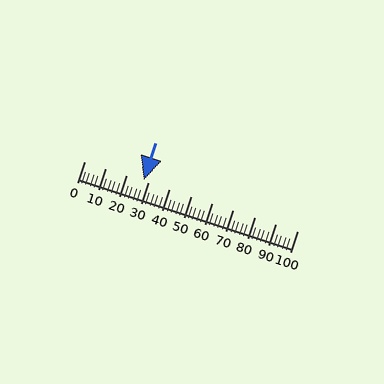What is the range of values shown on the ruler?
The ruler shows values from 0 to 100.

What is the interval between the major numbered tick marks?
The major tick marks are spaced 10 units apart.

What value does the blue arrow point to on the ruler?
The blue arrow points to approximately 28.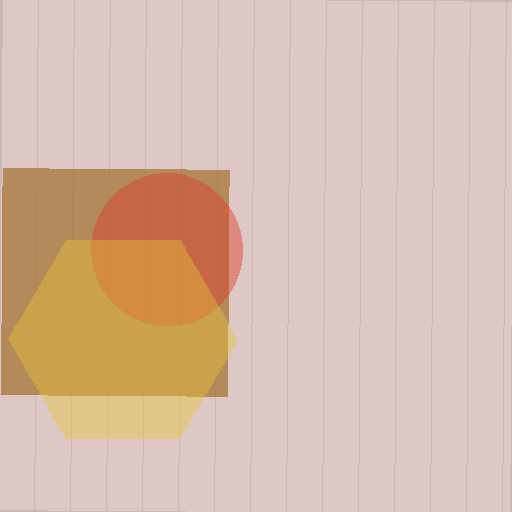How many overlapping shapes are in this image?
There are 3 overlapping shapes in the image.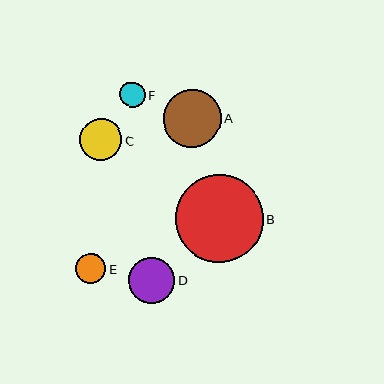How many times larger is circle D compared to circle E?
Circle D is approximately 1.5 times the size of circle E.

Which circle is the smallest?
Circle F is the smallest with a size of approximately 25 pixels.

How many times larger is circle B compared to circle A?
Circle B is approximately 1.5 times the size of circle A.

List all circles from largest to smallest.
From largest to smallest: B, A, D, C, E, F.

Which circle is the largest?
Circle B is the largest with a size of approximately 88 pixels.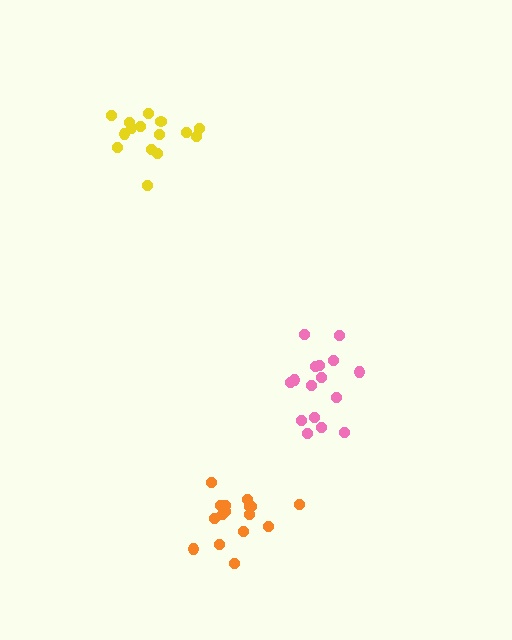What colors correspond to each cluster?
The clusters are colored: yellow, pink, orange.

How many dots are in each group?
Group 1: 15 dots, Group 2: 17 dots, Group 3: 16 dots (48 total).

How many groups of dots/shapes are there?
There are 3 groups.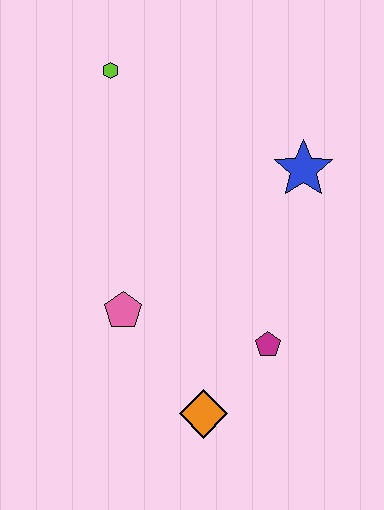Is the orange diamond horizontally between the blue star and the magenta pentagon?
No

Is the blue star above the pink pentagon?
Yes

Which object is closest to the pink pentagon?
The orange diamond is closest to the pink pentagon.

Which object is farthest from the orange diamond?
The lime hexagon is farthest from the orange diamond.